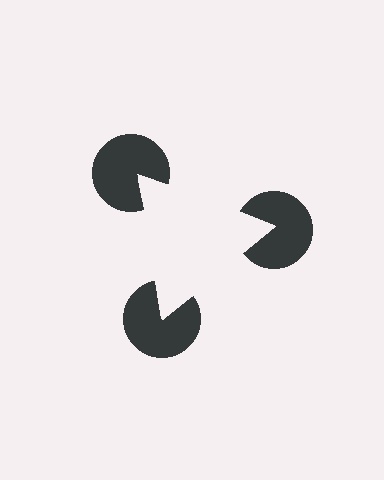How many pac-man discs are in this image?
There are 3 — one at each vertex of the illusory triangle.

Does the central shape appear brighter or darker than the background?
It typically appears slightly brighter than the background, even though no actual brightness change is drawn.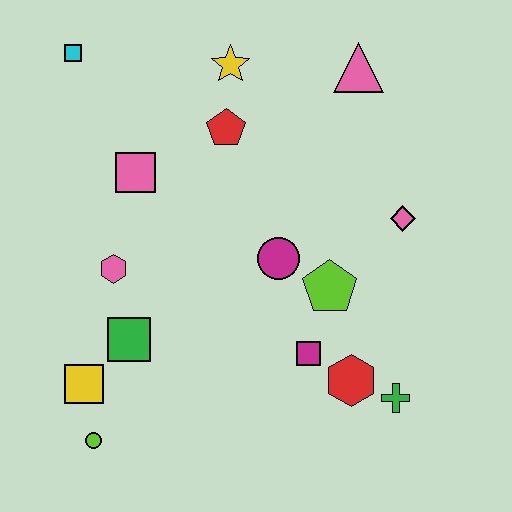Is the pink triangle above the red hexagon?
Yes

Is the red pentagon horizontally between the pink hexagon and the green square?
No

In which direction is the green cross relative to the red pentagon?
The green cross is below the red pentagon.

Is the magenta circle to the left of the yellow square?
No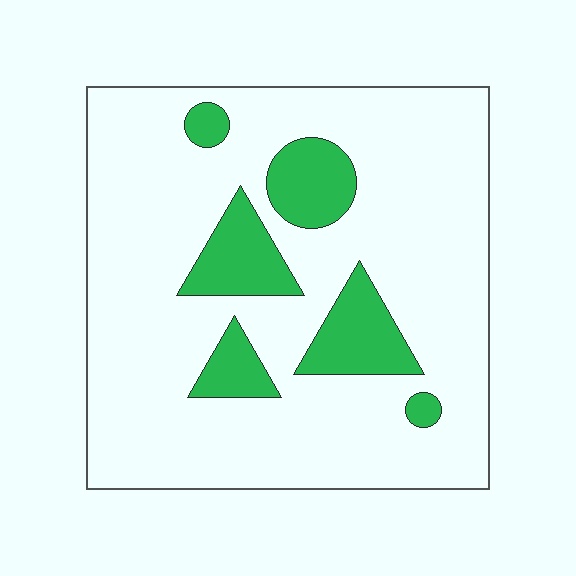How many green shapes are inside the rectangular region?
6.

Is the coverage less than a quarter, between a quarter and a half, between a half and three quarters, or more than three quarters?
Less than a quarter.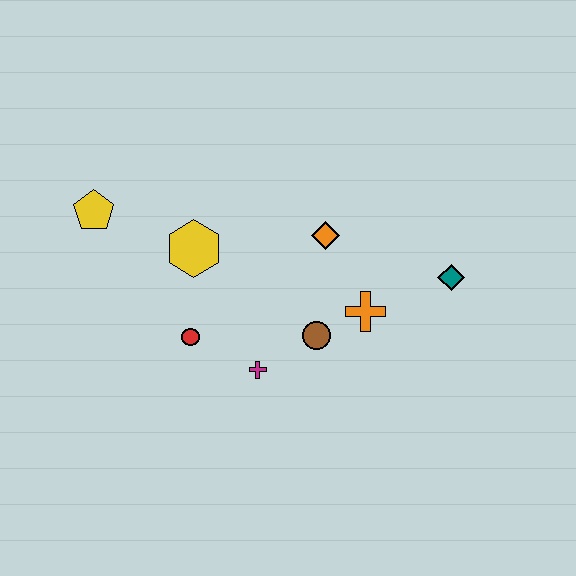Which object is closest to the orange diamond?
The orange cross is closest to the orange diamond.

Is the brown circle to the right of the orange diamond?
No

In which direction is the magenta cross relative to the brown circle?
The magenta cross is to the left of the brown circle.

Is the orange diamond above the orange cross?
Yes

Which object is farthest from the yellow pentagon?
The teal diamond is farthest from the yellow pentagon.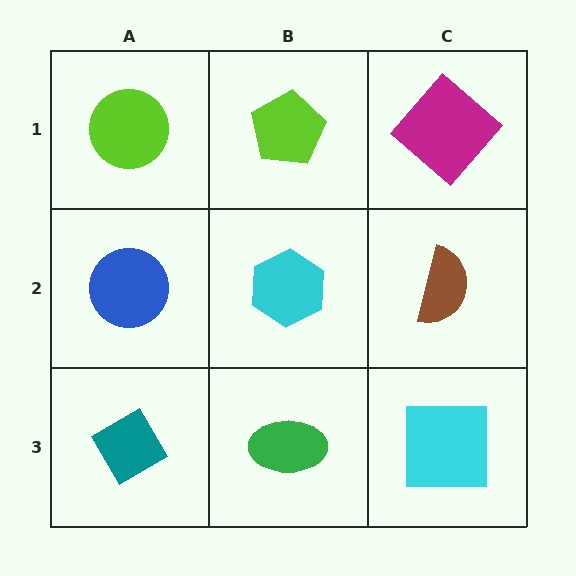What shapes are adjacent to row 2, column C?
A magenta diamond (row 1, column C), a cyan square (row 3, column C), a cyan hexagon (row 2, column B).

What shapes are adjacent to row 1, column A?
A blue circle (row 2, column A), a lime pentagon (row 1, column B).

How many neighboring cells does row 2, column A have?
3.